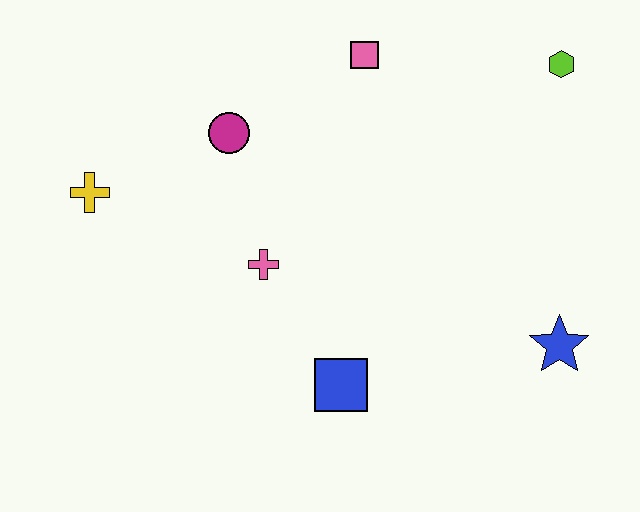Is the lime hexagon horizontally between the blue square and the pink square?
No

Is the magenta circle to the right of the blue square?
No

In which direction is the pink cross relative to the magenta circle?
The pink cross is below the magenta circle.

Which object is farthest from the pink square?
The blue star is farthest from the pink square.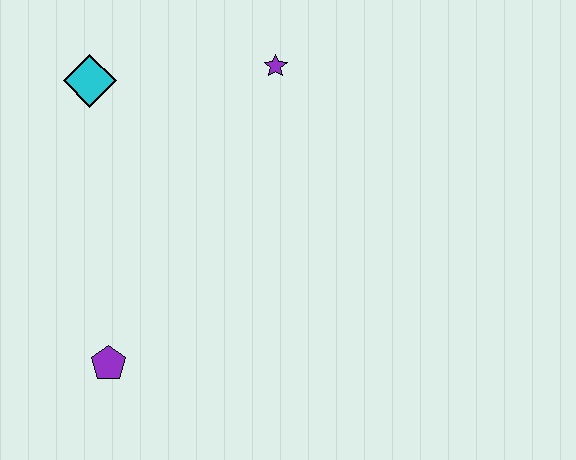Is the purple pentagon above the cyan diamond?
No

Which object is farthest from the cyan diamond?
The purple pentagon is farthest from the cyan diamond.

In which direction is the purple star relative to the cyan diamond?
The purple star is to the right of the cyan diamond.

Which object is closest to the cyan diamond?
The purple star is closest to the cyan diamond.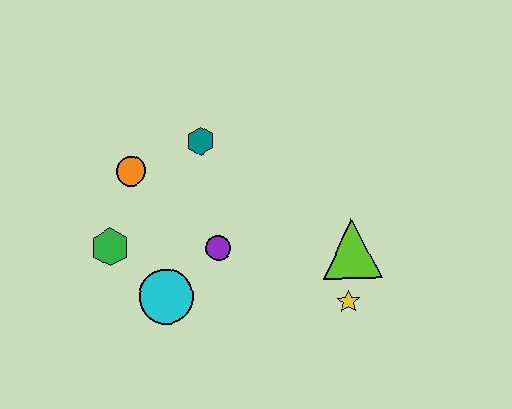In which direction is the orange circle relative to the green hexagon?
The orange circle is above the green hexagon.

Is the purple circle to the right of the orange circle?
Yes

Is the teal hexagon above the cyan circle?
Yes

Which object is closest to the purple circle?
The cyan circle is closest to the purple circle.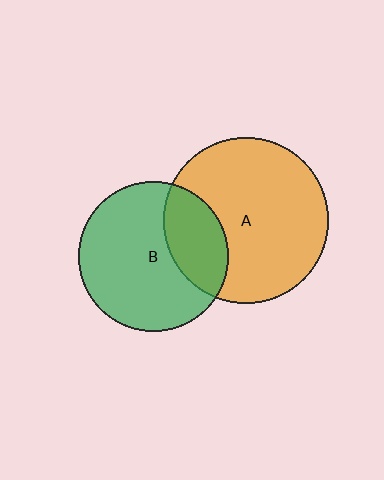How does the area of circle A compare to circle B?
Approximately 1.2 times.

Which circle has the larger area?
Circle A (orange).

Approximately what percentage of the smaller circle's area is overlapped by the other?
Approximately 30%.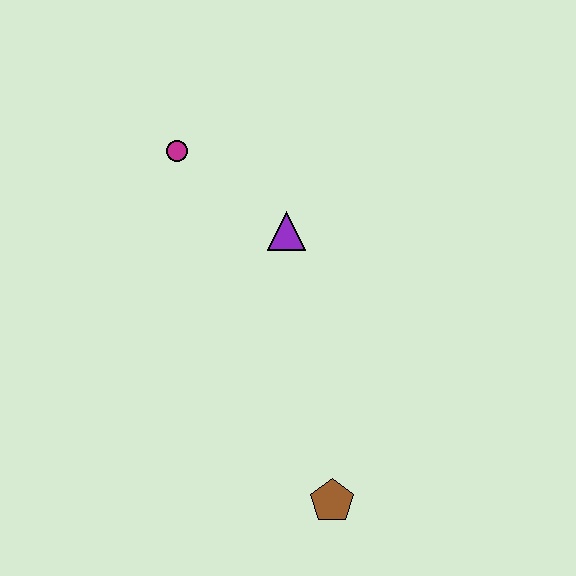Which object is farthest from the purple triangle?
The brown pentagon is farthest from the purple triangle.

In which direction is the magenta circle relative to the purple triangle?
The magenta circle is to the left of the purple triangle.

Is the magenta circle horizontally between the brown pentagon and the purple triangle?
No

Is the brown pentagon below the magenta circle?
Yes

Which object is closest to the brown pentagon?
The purple triangle is closest to the brown pentagon.